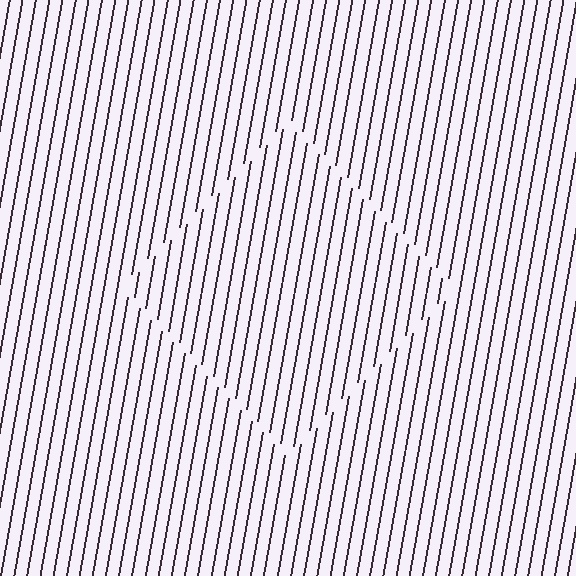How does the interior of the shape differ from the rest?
The interior of the shape contains the same grating, shifted by half a period — the contour is defined by the phase discontinuity where line-ends from the inner and outer gratings abut.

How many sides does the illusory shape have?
4 sides — the line-ends trace a square.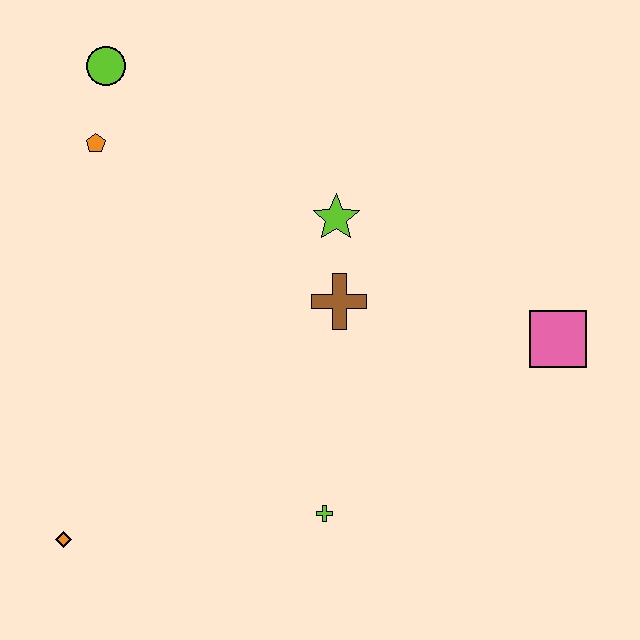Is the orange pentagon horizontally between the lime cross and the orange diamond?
Yes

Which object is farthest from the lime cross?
The lime circle is farthest from the lime cross.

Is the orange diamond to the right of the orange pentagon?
No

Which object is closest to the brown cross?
The lime star is closest to the brown cross.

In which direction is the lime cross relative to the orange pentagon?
The lime cross is below the orange pentagon.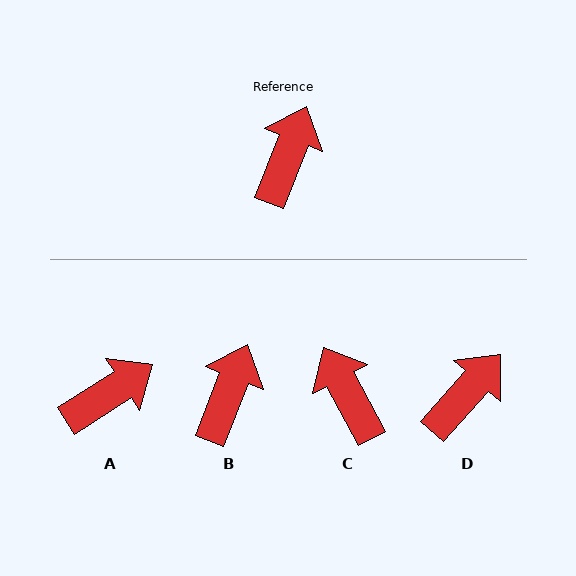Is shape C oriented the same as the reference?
No, it is off by about 50 degrees.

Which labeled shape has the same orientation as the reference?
B.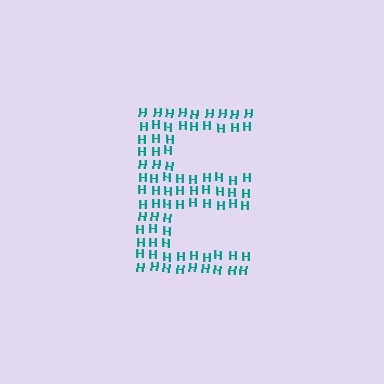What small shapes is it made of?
It is made of small letter H's.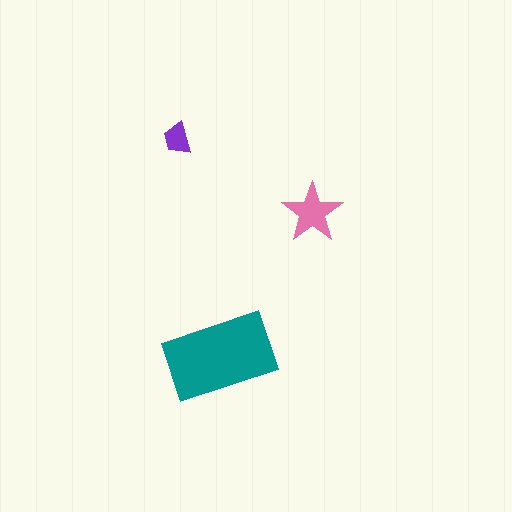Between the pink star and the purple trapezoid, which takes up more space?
The pink star.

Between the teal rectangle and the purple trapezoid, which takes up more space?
The teal rectangle.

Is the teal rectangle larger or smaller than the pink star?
Larger.